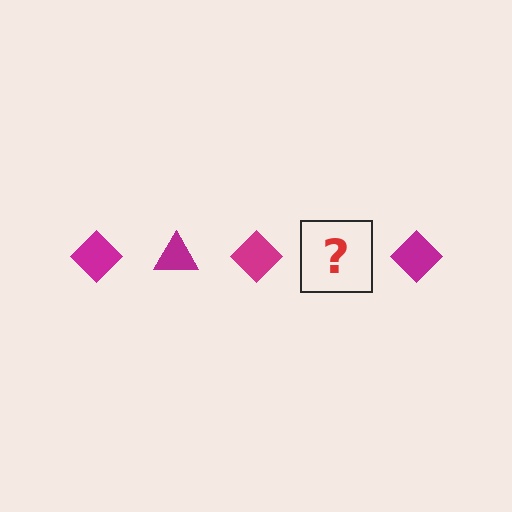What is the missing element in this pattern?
The missing element is a magenta triangle.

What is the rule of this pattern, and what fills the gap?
The rule is that the pattern cycles through diamond, triangle shapes in magenta. The gap should be filled with a magenta triangle.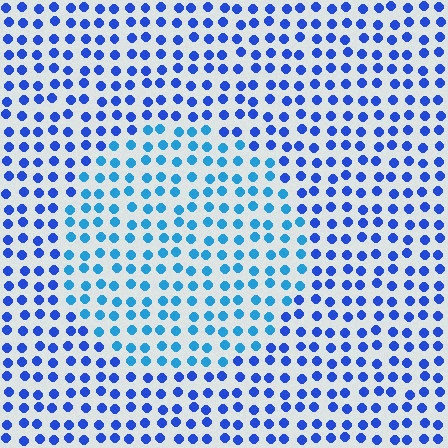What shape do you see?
I see a circle.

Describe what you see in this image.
The image is filled with small blue elements in a uniform arrangement. A circle-shaped region is visible where the elements are tinted to a slightly different hue, forming a subtle color boundary.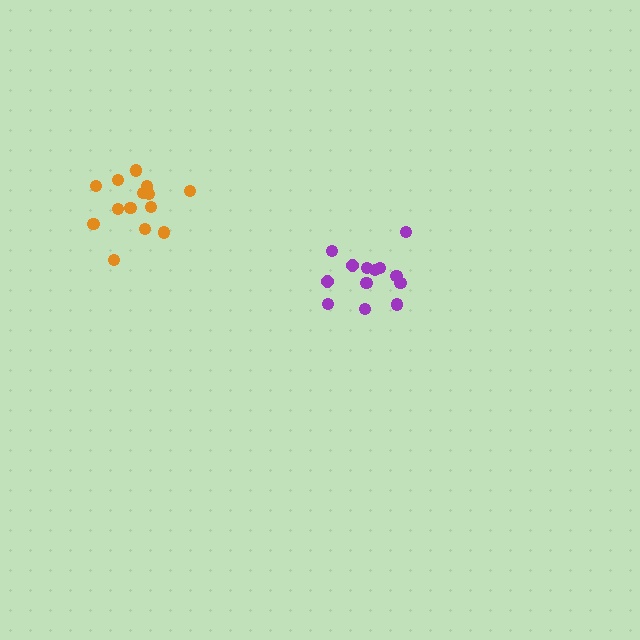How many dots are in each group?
Group 1: 13 dots, Group 2: 14 dots (27 total).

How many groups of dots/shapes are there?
There are 2 groups.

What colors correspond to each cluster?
The clusters are colored: purple, orange.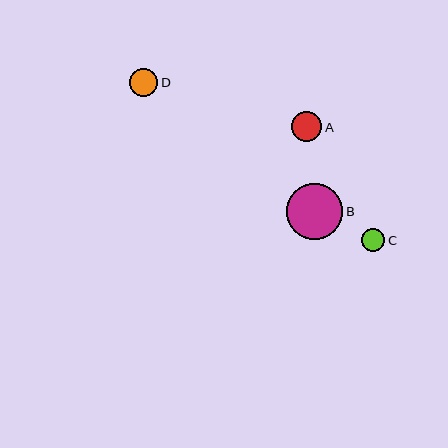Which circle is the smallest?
Circle C is the smallest with a size of approximately 23 pixels.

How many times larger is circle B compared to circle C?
Circle B is approximately 2.4 times the size of circle C.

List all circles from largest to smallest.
From largest to smallest: B, A, D, C.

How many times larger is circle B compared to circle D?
Circle B is approximately 2.0 times the size of circle D.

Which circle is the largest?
Circle B is the largest with a size of approximately 56 pixels.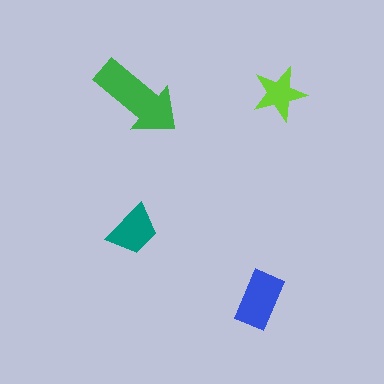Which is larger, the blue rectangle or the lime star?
The blue rectangle.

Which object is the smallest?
The lime star.